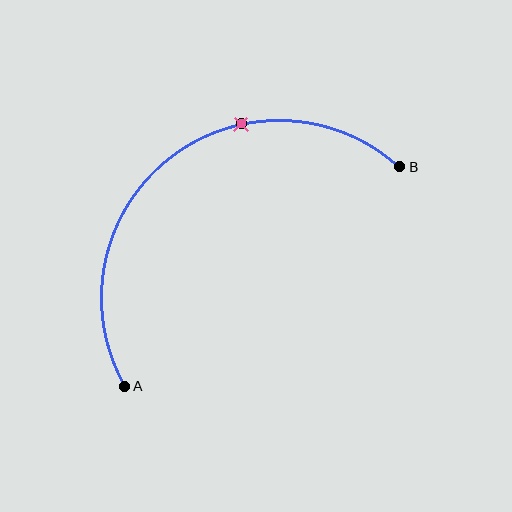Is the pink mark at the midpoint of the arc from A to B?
No. The pink mark lies on the arc but is closer to endpoint B. The arc midpoint would be at the point on the curve equidistant along the arc from both A and B.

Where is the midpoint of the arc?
The arc midpoint is the point on the curve farthest from the straight line joining A and B. It sits above and to the left of that line.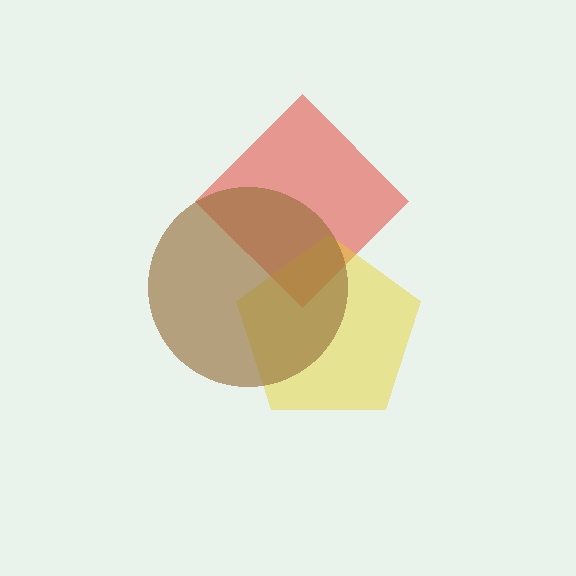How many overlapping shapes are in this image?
There are 3 overlapping shapes in the image.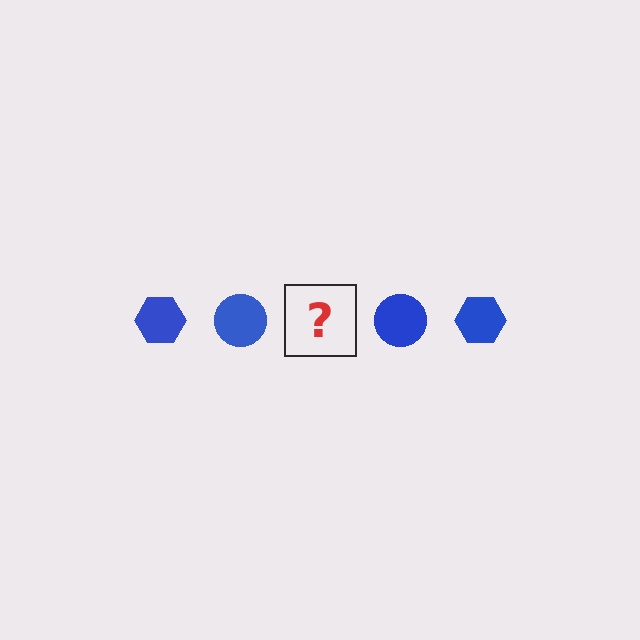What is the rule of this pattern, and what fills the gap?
The rule is that the pattern cycles through hexagon, circle shapes in blue. The gap should be filled with a blue hexagon.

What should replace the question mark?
The question mark should be replaced with a blue hexagon.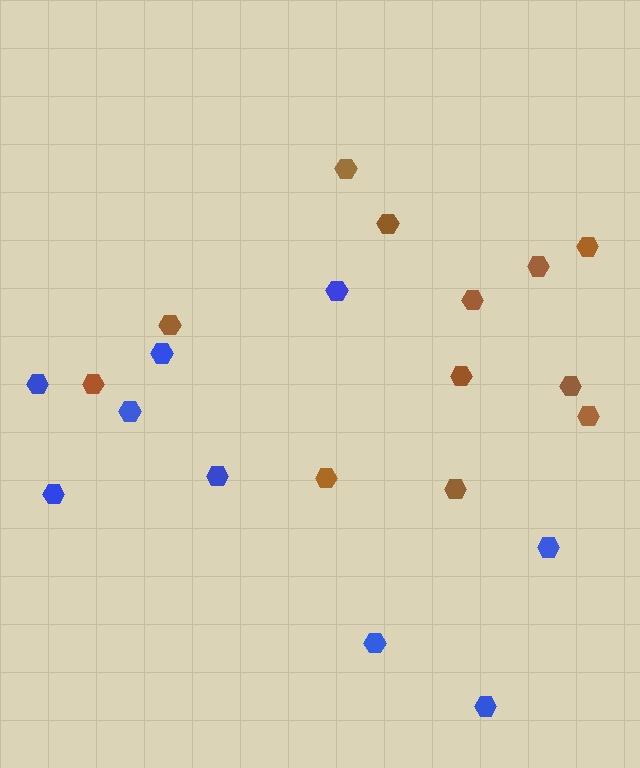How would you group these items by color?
There are 2 groups: one group of blue hexagons (9) and one group of brown hexagons (12).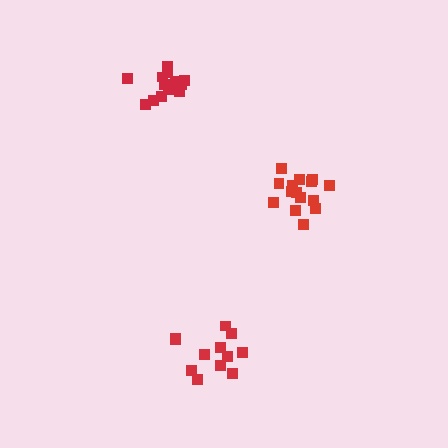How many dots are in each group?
Group 1: 13 dots, Group 2: 12 dots, Group 3: 15 dots (40 total).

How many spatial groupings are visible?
There are 3 spatial groupings.